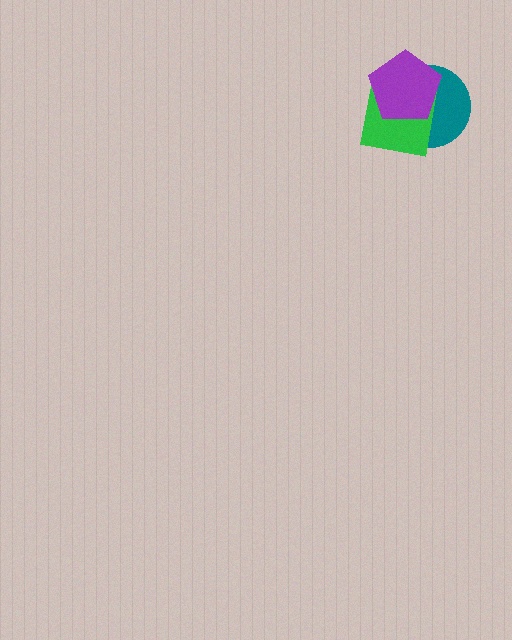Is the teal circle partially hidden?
Yes, it is partially covered by another shape.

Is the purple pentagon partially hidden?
No, no other shape covers it.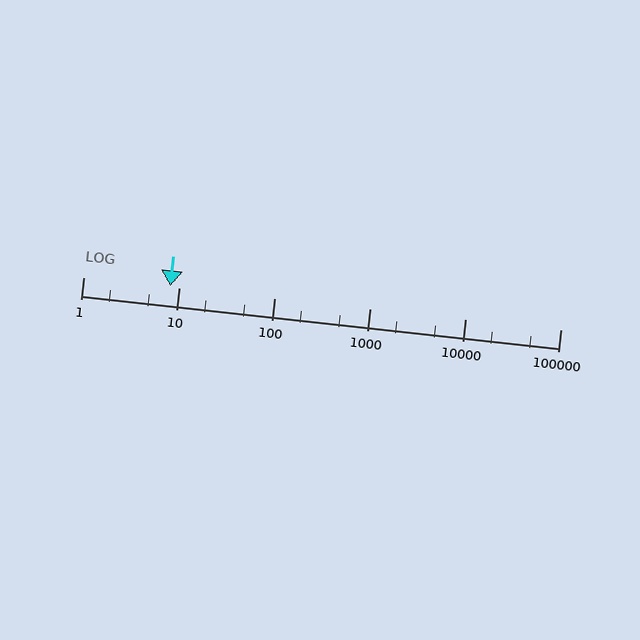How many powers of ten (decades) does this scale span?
The scale spans 5 decades, from 1 to 100000.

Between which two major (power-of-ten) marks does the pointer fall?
The pointer is between 1 and 10.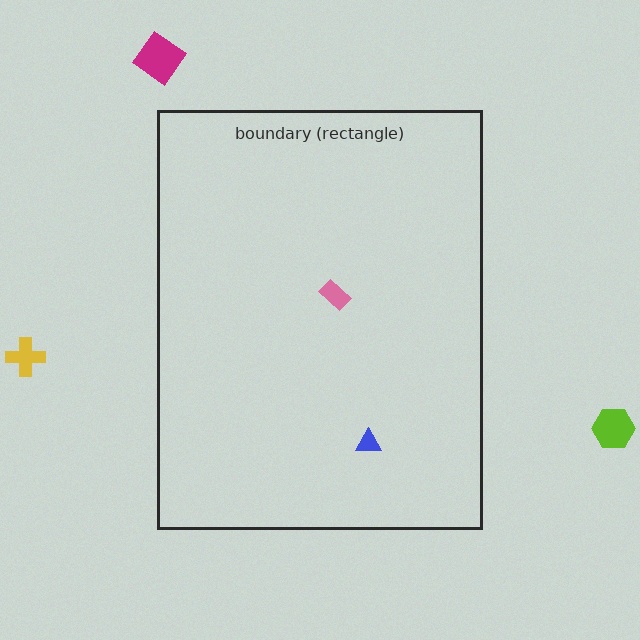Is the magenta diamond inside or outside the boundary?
Outside.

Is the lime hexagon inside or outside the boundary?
Outside.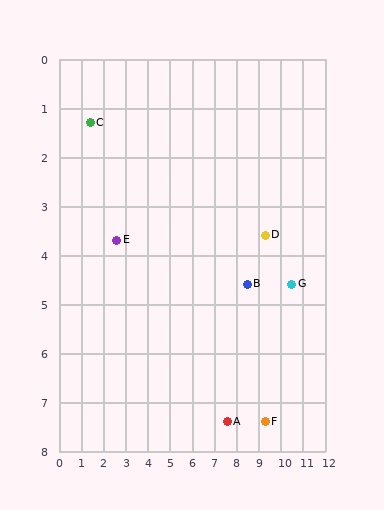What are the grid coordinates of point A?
Point A is at approximately (7.6, 7.4).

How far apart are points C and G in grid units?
Points C and G are about 9.7 grid units apart.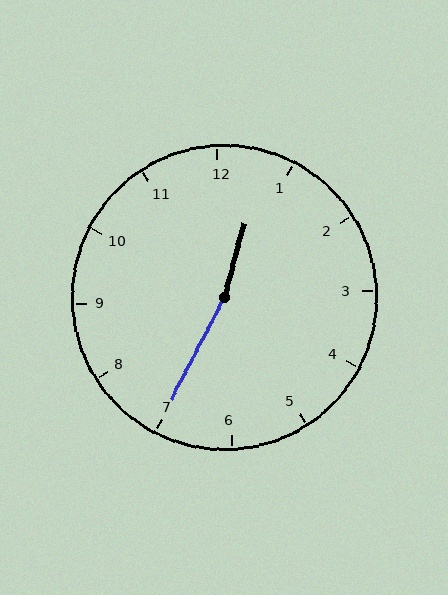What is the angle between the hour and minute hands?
Approximately 168 degrees.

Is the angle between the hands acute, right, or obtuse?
It is obtuse.